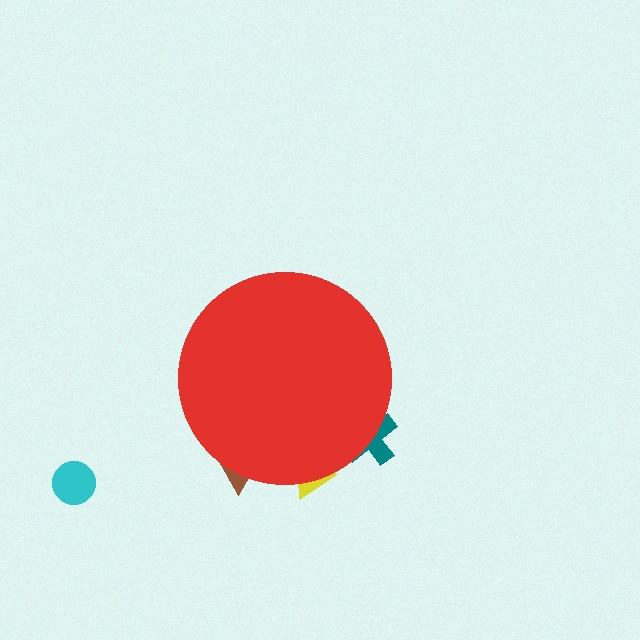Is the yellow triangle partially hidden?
Yes, the yellow triangle is partially hidden behind the red circle.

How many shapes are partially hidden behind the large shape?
3 shapes are partially hidden.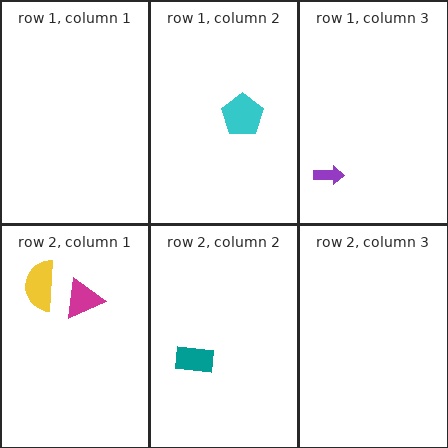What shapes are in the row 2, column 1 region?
The magenta triangle, the yellow semicircle.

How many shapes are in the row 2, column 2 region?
1.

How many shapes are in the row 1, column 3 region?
1.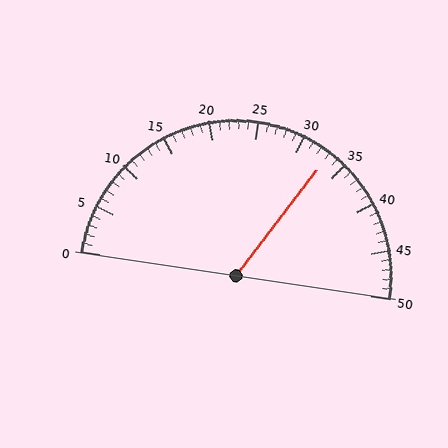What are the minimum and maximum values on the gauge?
The gauge ranges from 0 to 50.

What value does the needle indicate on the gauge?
The needle indicates approximately 33.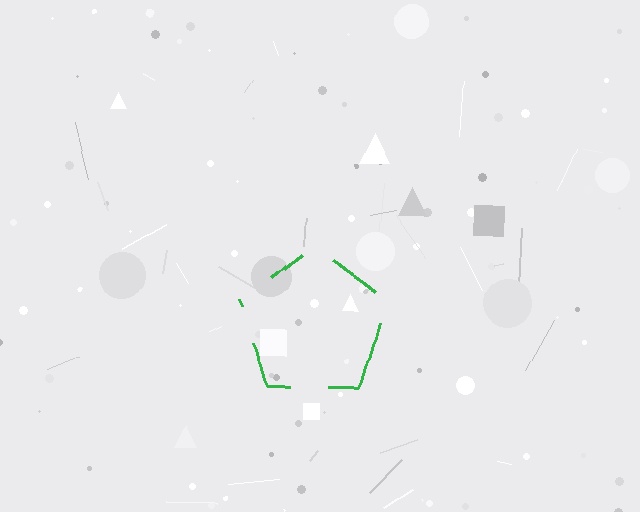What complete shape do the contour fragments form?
The contour fragments form a pentagon.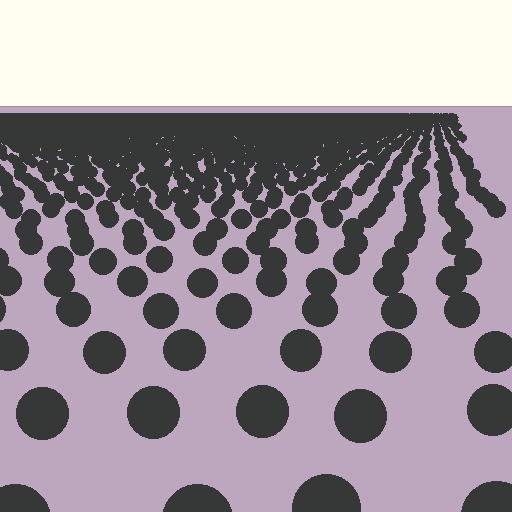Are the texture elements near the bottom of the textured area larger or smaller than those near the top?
Larger. Near the bottom, elements are closer to the viewer and appear at a bigger on-screen size.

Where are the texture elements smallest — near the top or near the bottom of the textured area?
Near the top.